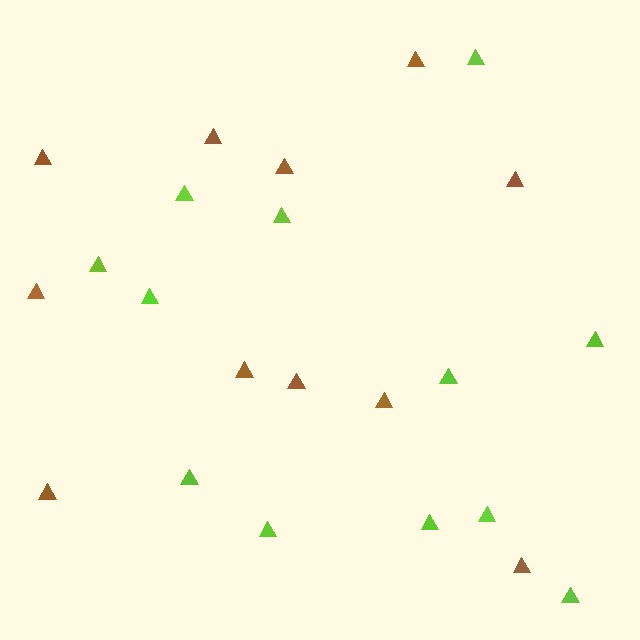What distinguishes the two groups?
There are 2 groups: one group of brown triangles (11) and one group of lime triangles (12).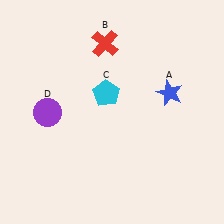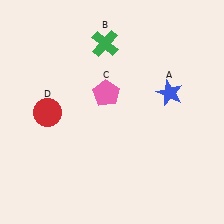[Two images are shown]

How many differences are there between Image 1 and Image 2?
There are 3 differences between the two images.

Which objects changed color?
B changed from red to green. C changed from cyan to pink. D changed from purple to red.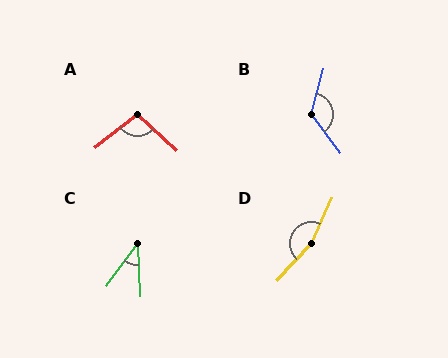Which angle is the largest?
D, at approximately 161 degrees.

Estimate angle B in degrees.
Approximately 128 degrees.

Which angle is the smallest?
C, at approximately 39 degrees.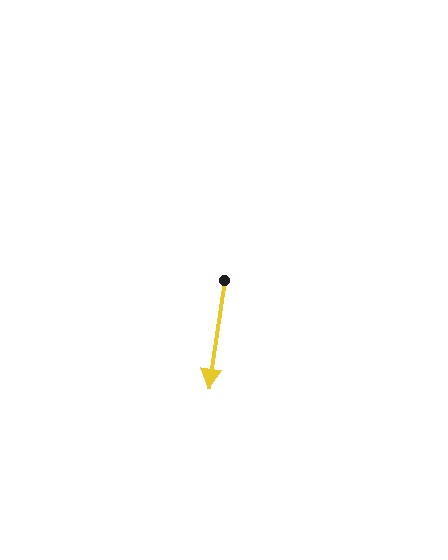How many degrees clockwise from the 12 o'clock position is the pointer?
Approximately 188 degrees.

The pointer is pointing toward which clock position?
Roughly 6 o'clock.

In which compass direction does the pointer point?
South.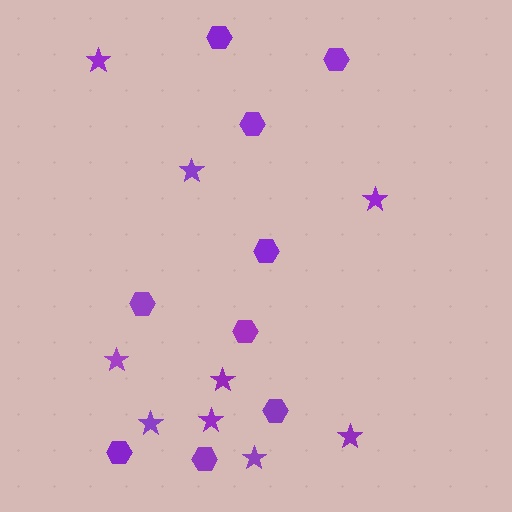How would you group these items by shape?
There are 2 groups: one group of hexagons (9) and one group of stars (9).